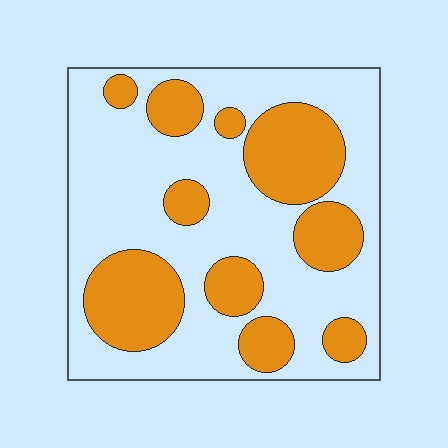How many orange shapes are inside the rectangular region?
10.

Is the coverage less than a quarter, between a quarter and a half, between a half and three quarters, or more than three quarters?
Between a quarter and a half.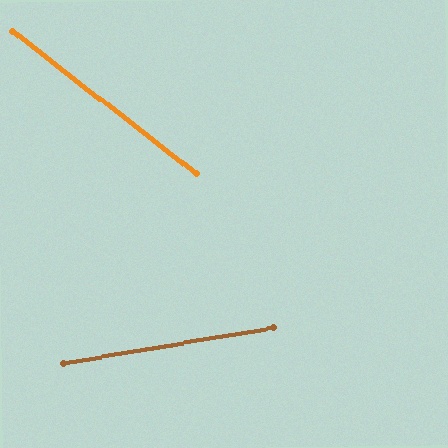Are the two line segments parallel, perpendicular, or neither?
Neither parallel nor perpendicular — they differ by about 48°.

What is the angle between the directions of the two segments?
Approximately 48 degrees.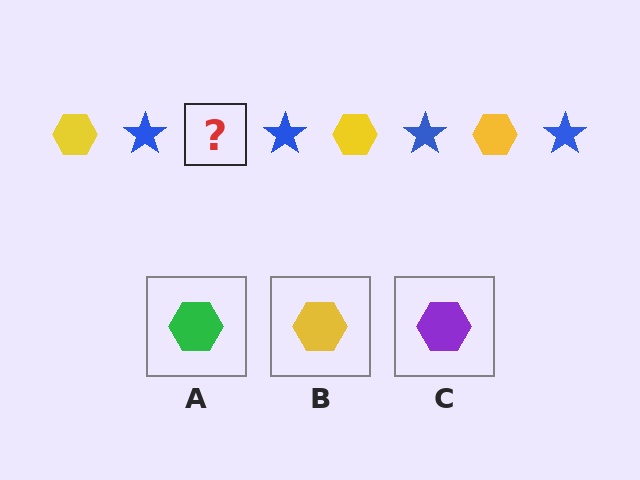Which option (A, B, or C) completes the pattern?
B.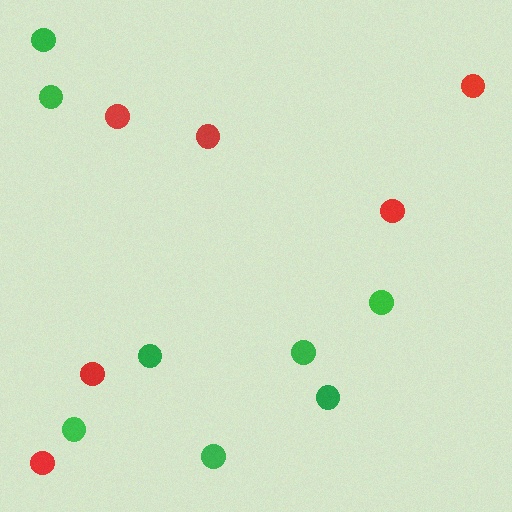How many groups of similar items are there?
There are 2 groups: one group of green circles (8) and one group of red circles (6).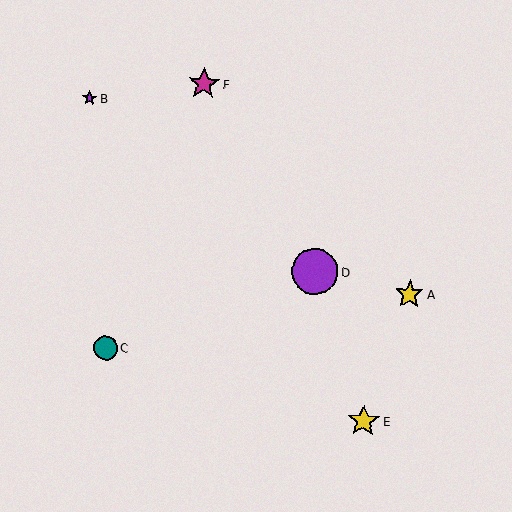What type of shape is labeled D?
Shape D is a purple circle.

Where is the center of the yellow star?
The center of the yellow star is at (364, 421).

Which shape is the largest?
The purple circle (labeled D) is the largest.